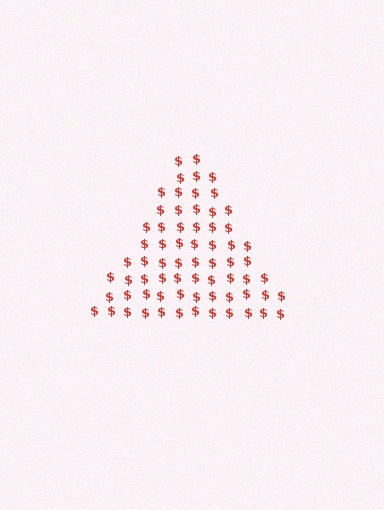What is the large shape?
The large shape is a triangle.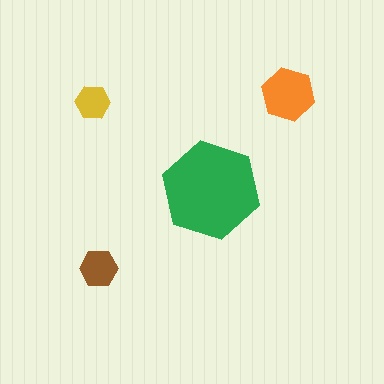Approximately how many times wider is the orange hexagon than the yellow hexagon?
About 1.5 times wider.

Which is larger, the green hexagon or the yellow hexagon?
The green one.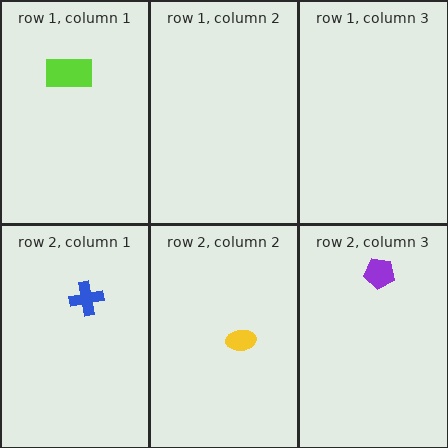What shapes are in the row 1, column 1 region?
The lime rectangle.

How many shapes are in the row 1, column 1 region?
1.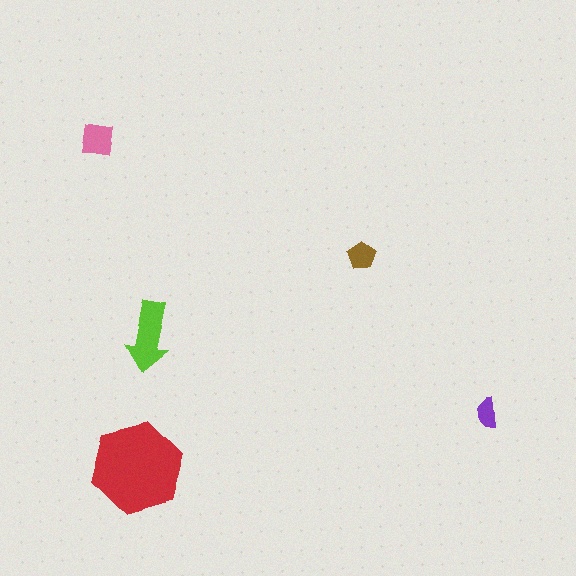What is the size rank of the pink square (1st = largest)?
3rd.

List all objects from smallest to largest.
The purple semicircle, the brown pentagon, the pink square, the lime arrow, the red hexagon.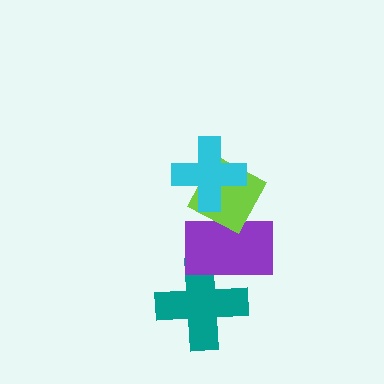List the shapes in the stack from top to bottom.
From top to bottom: the cyan cross, the lime diamond, the purple rectangle, the teal cross.